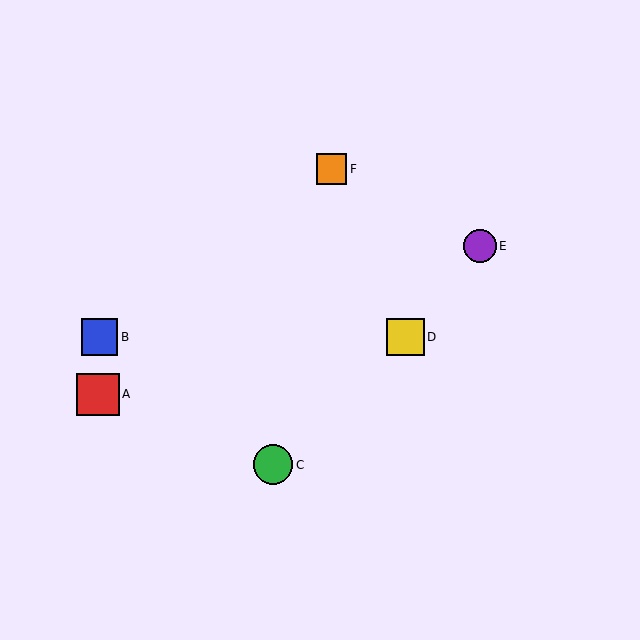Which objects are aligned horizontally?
Objects B, D are aligned horizontally.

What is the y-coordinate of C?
Object C is at y≈465.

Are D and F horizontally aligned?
No, D is at y≈337 and F is at y≈169.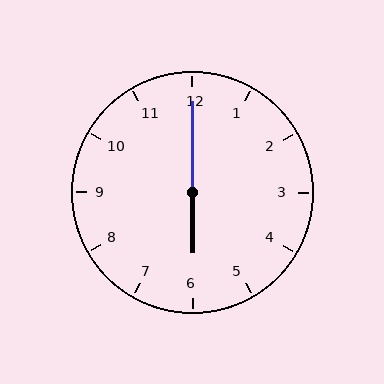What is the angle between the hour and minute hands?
Approximately 180 degrees.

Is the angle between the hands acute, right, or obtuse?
It is obtuse.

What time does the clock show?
6:00.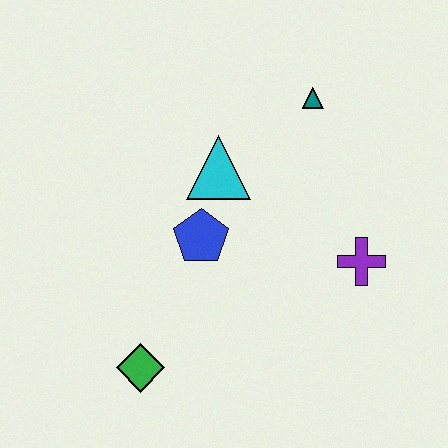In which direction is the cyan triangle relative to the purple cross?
The cyan triangle is to the left of the purple cross.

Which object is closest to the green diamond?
The blue pentagon is closest to the green diamond.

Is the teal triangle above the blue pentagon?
Yes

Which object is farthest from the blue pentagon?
The teal triangle is farthest from the blue pentagon.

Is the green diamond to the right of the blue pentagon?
No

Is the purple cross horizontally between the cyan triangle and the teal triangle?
No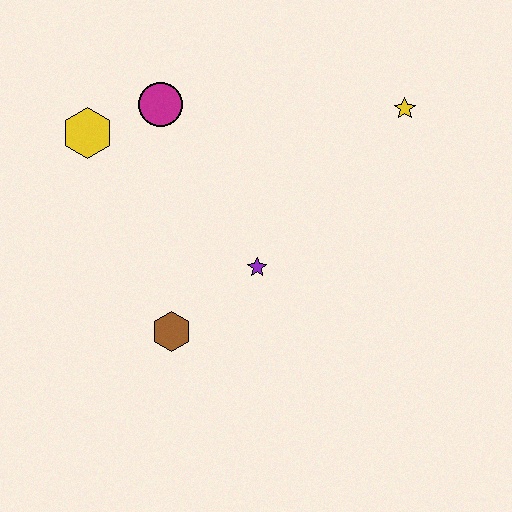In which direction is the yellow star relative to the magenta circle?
The yellow star is to the right of the magenta circle.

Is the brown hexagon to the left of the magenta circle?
No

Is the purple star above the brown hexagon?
Yes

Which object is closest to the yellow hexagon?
The magenta circle is closest to the yellow hexagon.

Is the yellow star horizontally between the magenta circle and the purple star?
No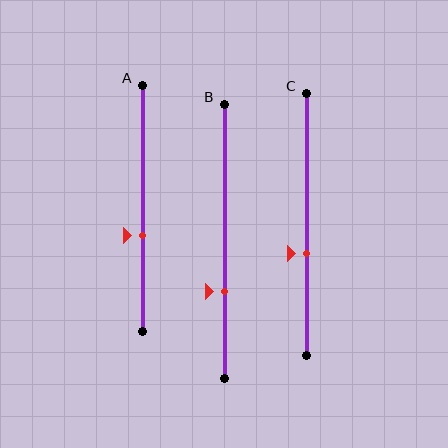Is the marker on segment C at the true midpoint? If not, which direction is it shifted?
No, the marker on segment C is shifted downward by about 11% of the segment length.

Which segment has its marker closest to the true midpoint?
Segment C has its marker closest to the true midpoint.